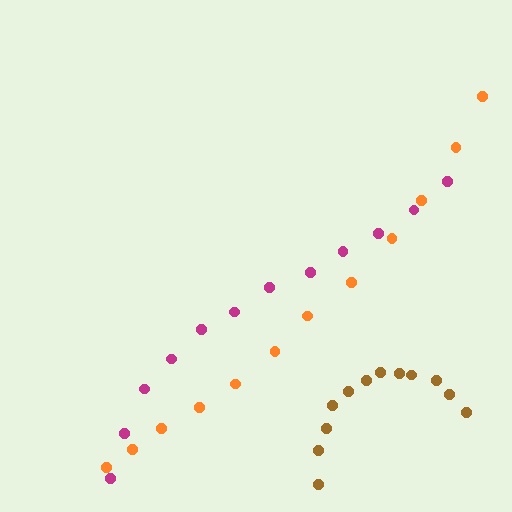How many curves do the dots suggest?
There are 3 distinct paths.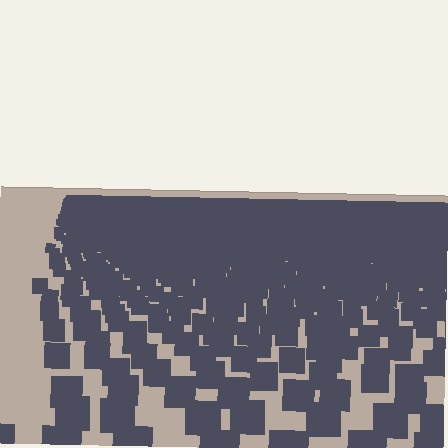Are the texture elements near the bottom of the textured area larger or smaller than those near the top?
Larger. Near the bottom, elements are closer to the viewer and appear at a bigger on-screen size.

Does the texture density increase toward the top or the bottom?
Density increases toward the top.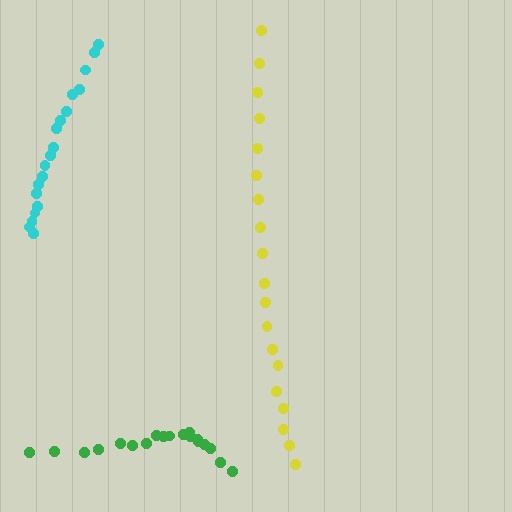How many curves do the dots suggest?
There are 3 distinct paths.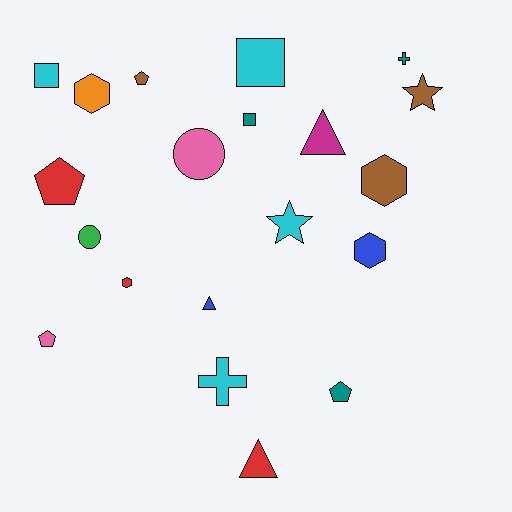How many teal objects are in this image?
There are 3 teal objects.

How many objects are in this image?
There are 20 objects.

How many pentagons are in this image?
There are 4 pentagons.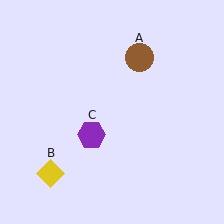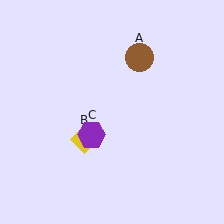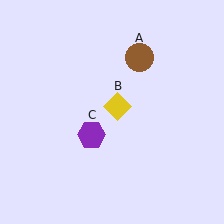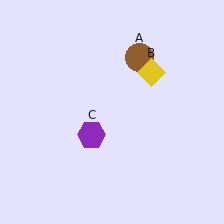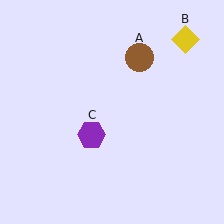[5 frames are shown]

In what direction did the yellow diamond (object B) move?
The yellow diamond (object B) moved up and to the right.